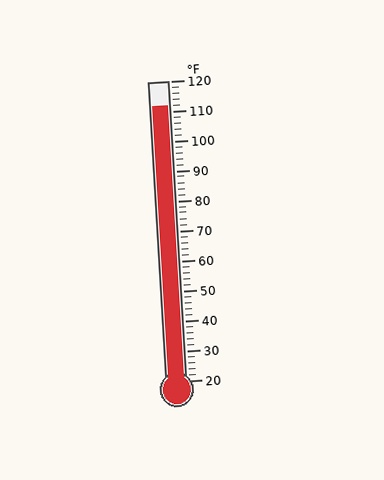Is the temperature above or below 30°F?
The temperature is above 30°F.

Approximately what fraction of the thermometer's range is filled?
The thermometer is filled to approximately 90% of its range.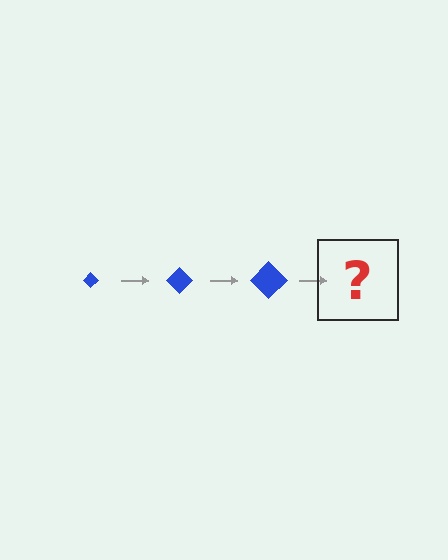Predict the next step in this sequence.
The next step is a blue diamond, larger than the previous one.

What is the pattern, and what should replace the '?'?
The pattern is that the diamond gets progressively larger each step. The '?' should be a blue diamond, larger than the previous one.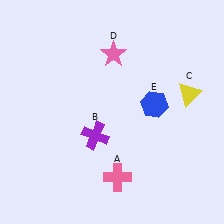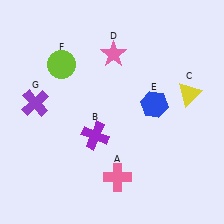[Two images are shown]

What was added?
A lime circle (F), a purple cross (G) were added in Image 2.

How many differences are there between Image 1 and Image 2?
There are 2 differences between the two images.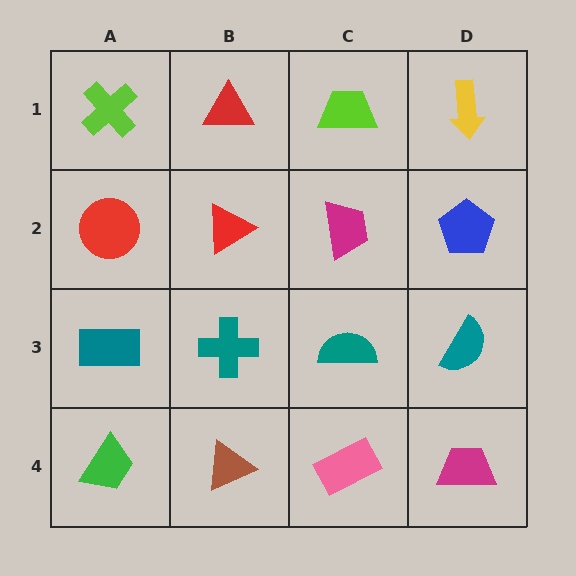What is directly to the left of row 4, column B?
A green trapezoid.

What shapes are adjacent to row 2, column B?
A red triangle (row 1, column B), a teal cross (row 3, column B), a red circle (row 2, column A), a magenta trapezoid (row 2, column C).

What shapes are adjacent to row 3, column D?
A blue pentagon (row 2, column D), a magenta trapezoid (row 4, column D), a teal semicircle (row 3, column C).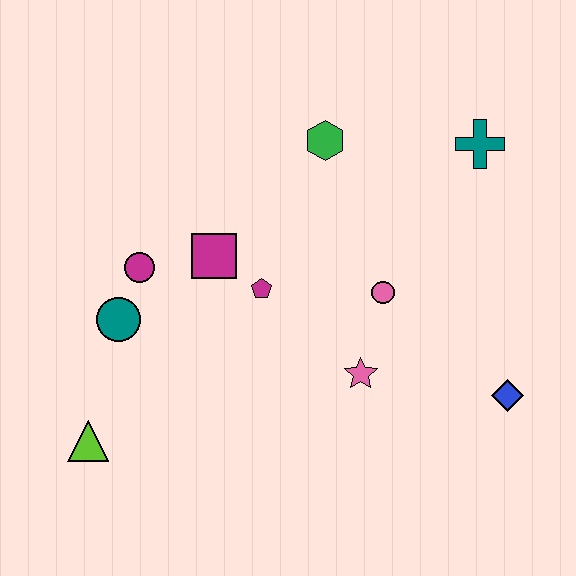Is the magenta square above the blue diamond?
Yes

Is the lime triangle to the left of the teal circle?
Yes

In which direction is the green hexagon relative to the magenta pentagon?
The green hexagon is above the magenta pentagon.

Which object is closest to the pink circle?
The pink star is closest to the pink circle.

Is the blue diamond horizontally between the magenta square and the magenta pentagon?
No